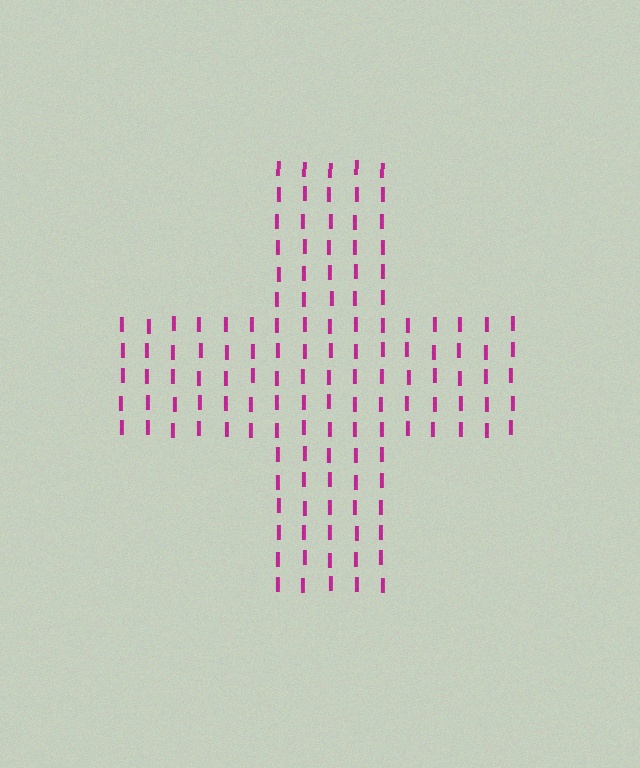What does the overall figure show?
The overall figure shows a cross.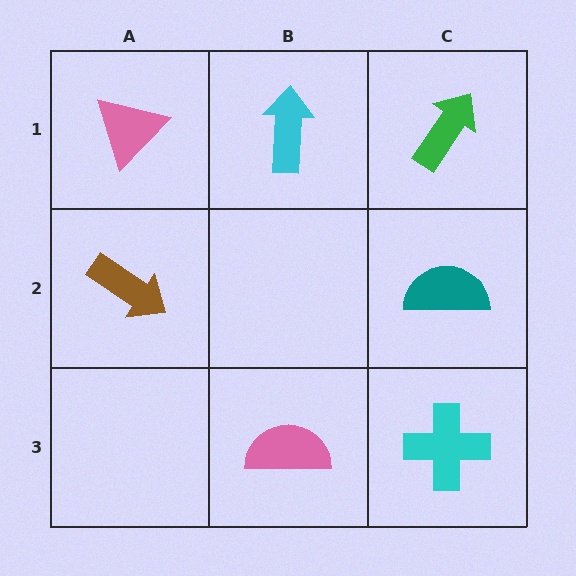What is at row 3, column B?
A pink semicircle.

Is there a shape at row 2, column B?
No, that cell is empty.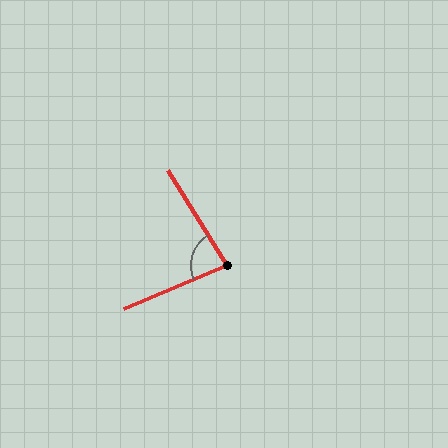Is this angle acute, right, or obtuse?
It is acute.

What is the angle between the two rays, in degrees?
Approximately 82 degrees.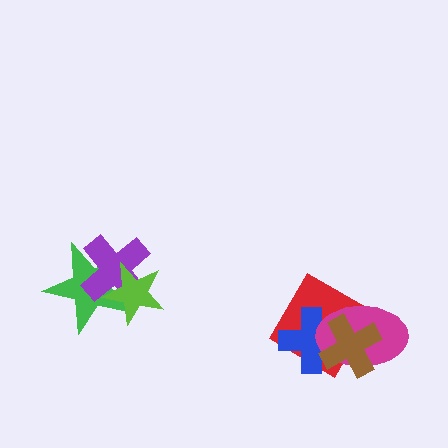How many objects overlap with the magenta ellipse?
3 objects overlap with the magenta ellipse.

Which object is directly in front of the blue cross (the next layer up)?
The magenta ellipse is directly in front of the blue cross.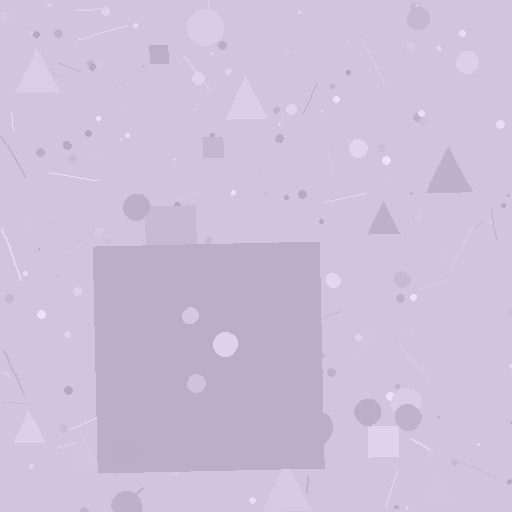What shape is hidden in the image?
A square is hidden in the image.